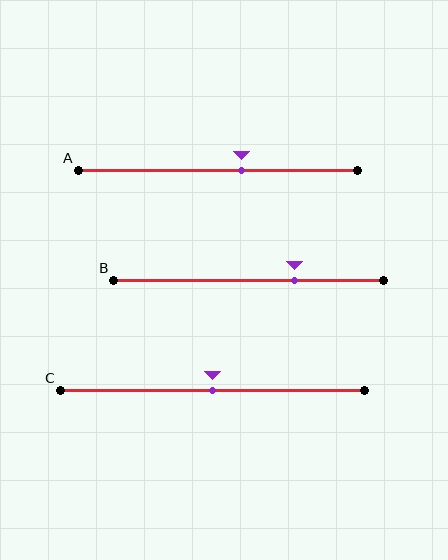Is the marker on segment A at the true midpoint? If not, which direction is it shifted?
No, the marker on segment A is shifted to the right by about 8% of the segment length.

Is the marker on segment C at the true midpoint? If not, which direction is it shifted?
Yes, the marker on segment C is at the true midpoint.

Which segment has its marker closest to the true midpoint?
Segment C has its marker closest to the true midpoint.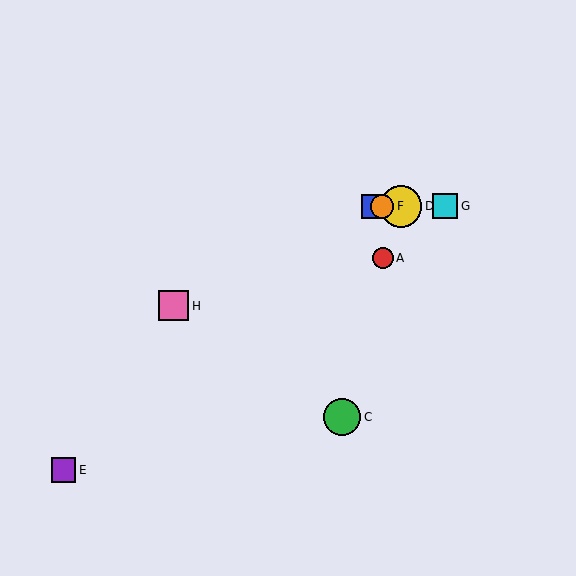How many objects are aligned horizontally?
4 objects (B, D, F, G) are aligned horizontally.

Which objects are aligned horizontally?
Objects B, D, F, G are aligned horizontally.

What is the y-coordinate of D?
Object D is at y≈206.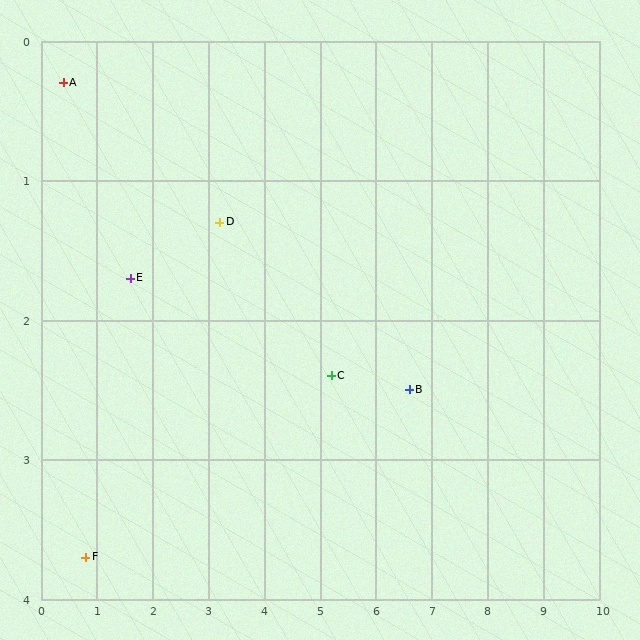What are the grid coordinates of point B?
Point B is at approximately (6.6, 2.5).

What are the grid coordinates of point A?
Point A is at approximately (0.4, 0.3).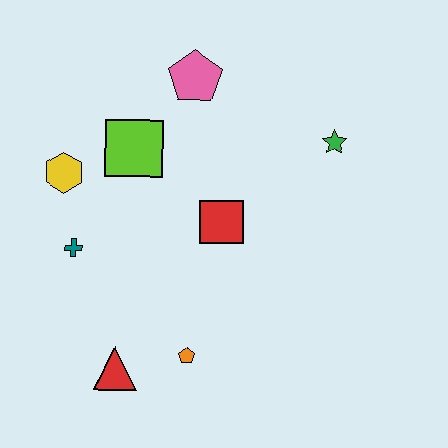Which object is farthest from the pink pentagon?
The red triangle is farthest from the pink pentagon.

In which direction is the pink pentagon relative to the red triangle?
The pink pentagon is above the red triangle.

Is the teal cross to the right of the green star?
No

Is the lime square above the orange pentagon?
Yes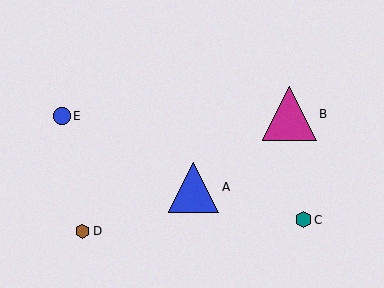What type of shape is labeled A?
Shape A is a blue triangle.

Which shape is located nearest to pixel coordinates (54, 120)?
The blue circle (labeled E) at (62, 116) is nearest to that location.